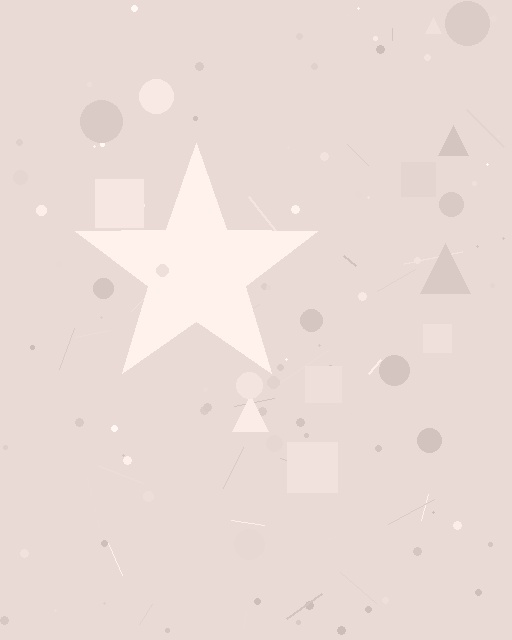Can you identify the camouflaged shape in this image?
The camouflaged shape is a star.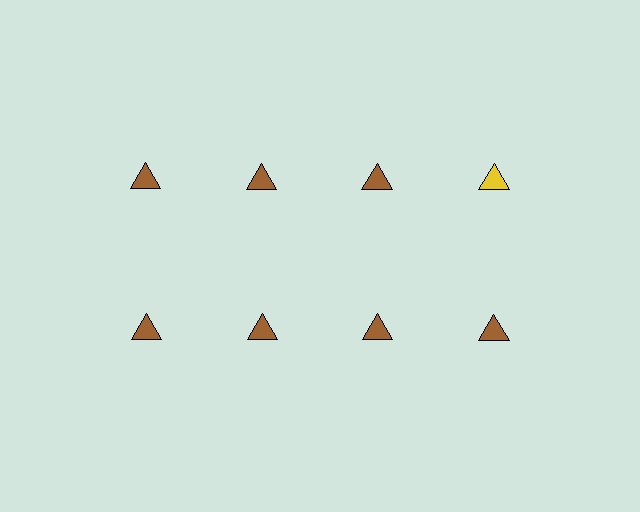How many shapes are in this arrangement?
There are 8 shapes arranged in a grid pattern.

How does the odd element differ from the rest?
It has a different color: yellow instead of brown.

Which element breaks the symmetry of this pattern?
The yellow triangle in the top row, second from right column breaks the symmetry. All other shapes are brown triangles.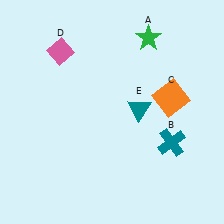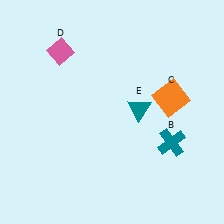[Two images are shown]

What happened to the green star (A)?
The green star (A) was removed in Image 2. It was in the top-right area of Image 1.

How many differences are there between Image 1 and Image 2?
There is 1 difference between the two images.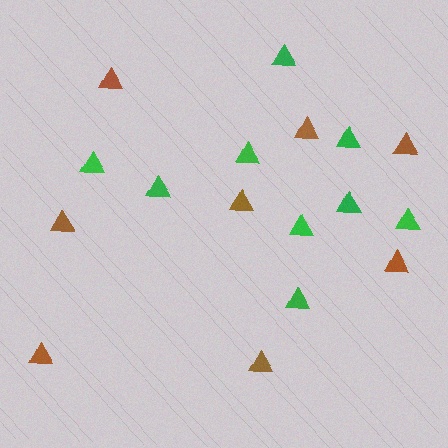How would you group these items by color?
There are 2 groups: one group of green triangles (9) and one group of brown triangles (8).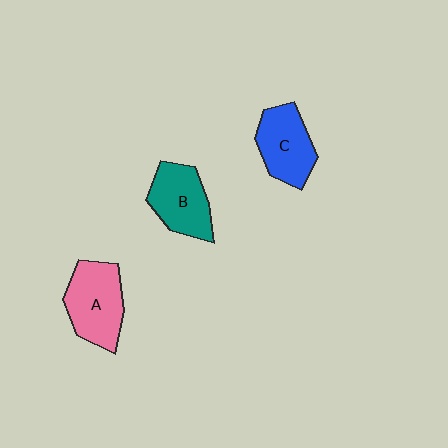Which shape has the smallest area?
Shape B (teal).